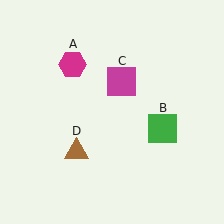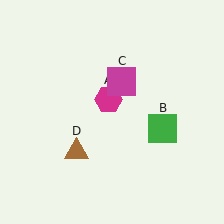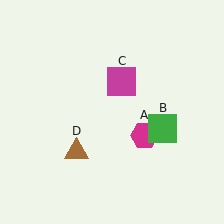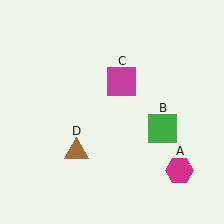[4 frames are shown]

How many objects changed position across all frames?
1 object changed position: magenta hexagon (object A).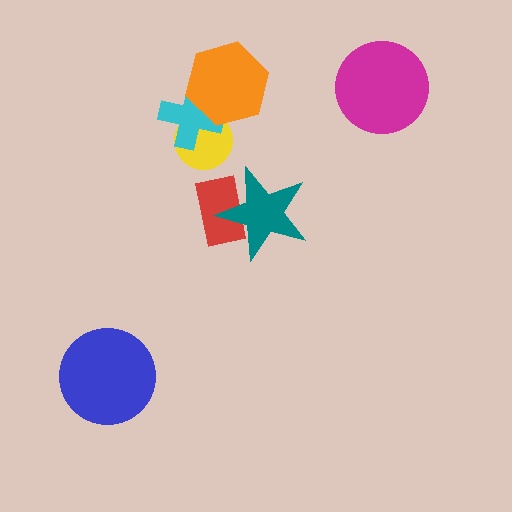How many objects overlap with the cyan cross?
2 objects overlap with the cyan cross.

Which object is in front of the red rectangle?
The teal star is in front of the red rectangle.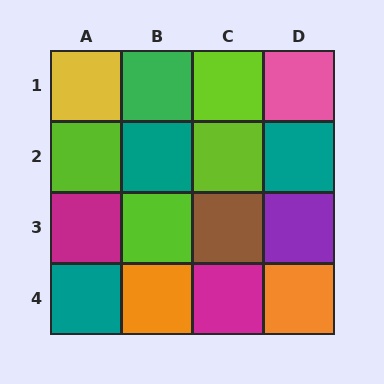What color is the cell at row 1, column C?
Lime.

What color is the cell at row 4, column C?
Magenta.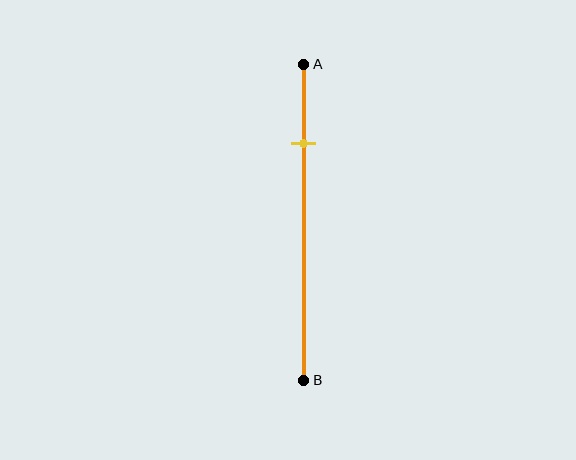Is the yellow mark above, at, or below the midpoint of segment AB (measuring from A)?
The yellow mark is above the midpoint of segment AB.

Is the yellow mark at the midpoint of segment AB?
No, the mark is at about 25% from A, not at the 50% midpoint.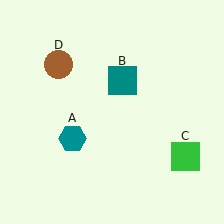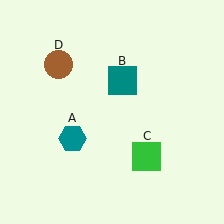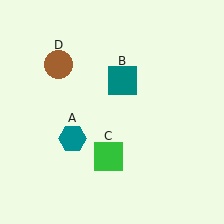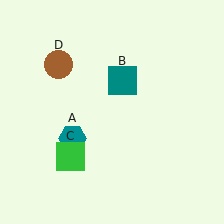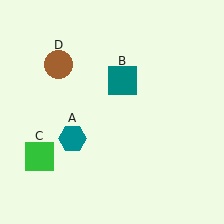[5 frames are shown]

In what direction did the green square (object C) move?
The green square (object C) moved left.